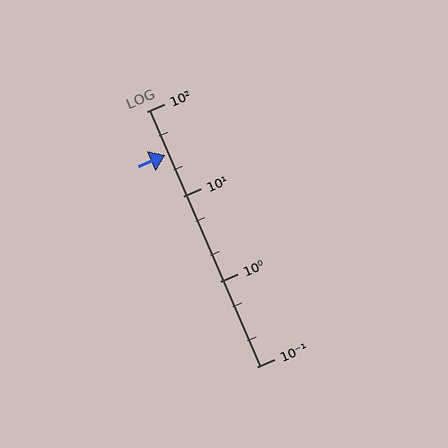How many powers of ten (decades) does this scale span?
The scale spans 3 decades, from 0.1 to 100.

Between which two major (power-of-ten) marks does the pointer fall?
The pointer is between 10 and 100.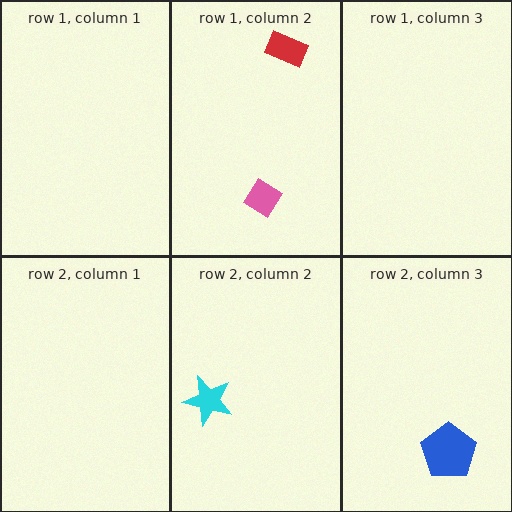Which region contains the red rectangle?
The row 1, column 2 region.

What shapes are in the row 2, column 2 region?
The cyan star.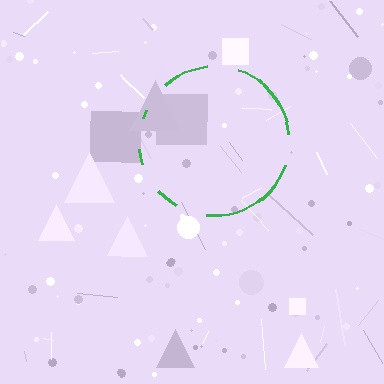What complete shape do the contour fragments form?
The contour fragments form a circle.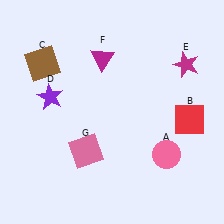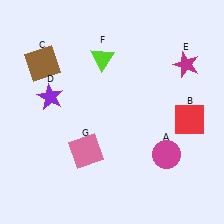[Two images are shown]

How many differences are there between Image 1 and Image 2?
There are 2 differences between the two images.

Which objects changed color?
A changed from pink to magenta. F changed from magenta to lime.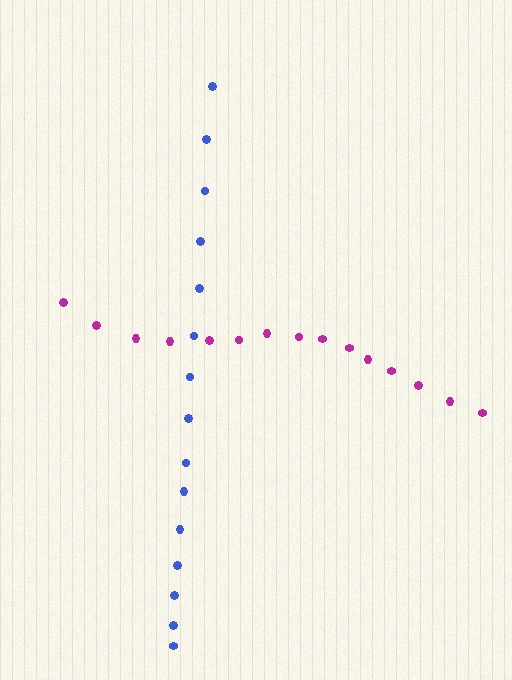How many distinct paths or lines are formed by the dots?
There are 2 distinct paths.